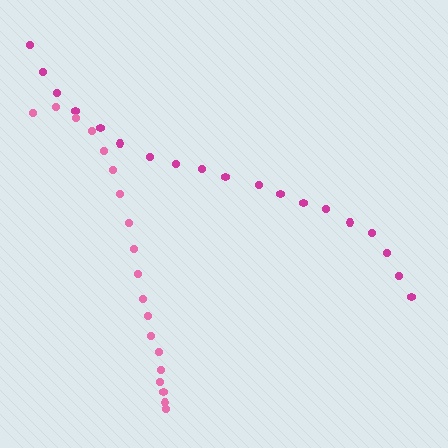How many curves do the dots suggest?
There are 2 distinct paths.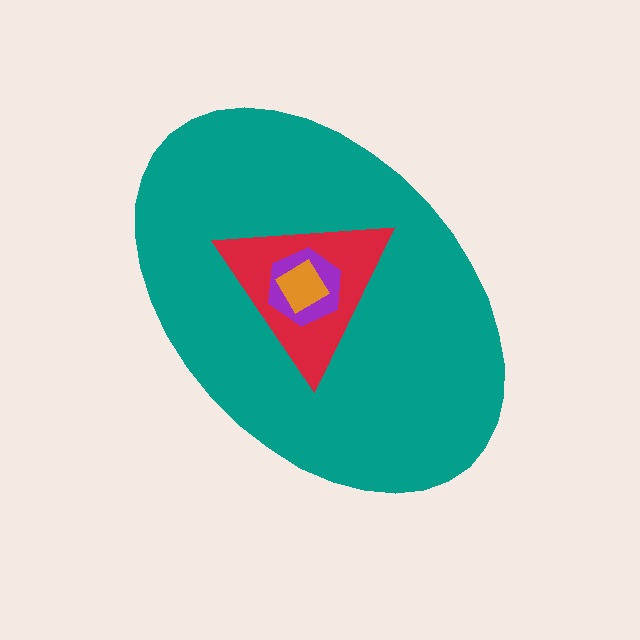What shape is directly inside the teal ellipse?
The red triangle.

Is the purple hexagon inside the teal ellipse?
Yes.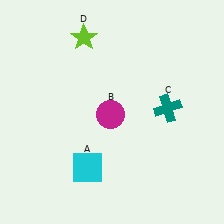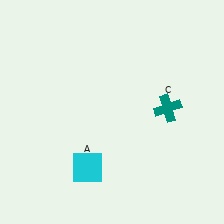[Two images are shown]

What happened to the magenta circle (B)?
The magenta circle (B) was removed in Image 2. It was in the bottom-left area of Image 1.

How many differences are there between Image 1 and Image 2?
There are 2 differences between the two images.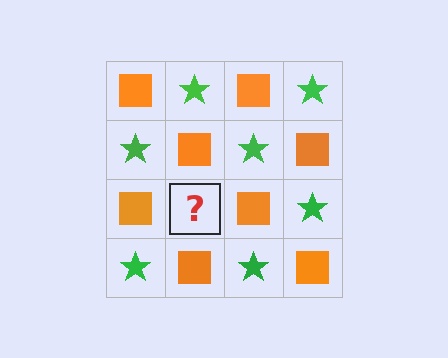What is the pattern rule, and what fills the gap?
The rule is that it alternates orange square and green star in a checkerboard pattern. The gap should be filled with a green star.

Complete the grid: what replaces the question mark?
The question mark should be replaced with a green star.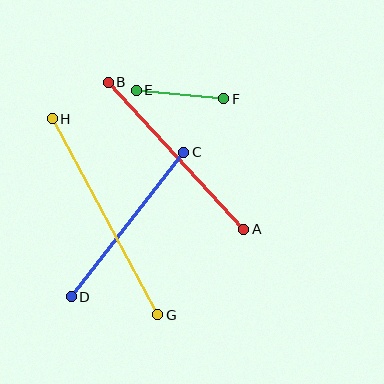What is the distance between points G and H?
The distance is approximately 223 pixels.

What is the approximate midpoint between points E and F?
The midpoint is at approximately (180, 95) pixels.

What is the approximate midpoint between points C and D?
The midpoint is at approximately (127, 225) pixels.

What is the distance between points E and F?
The distance is approximately 88 pixels.